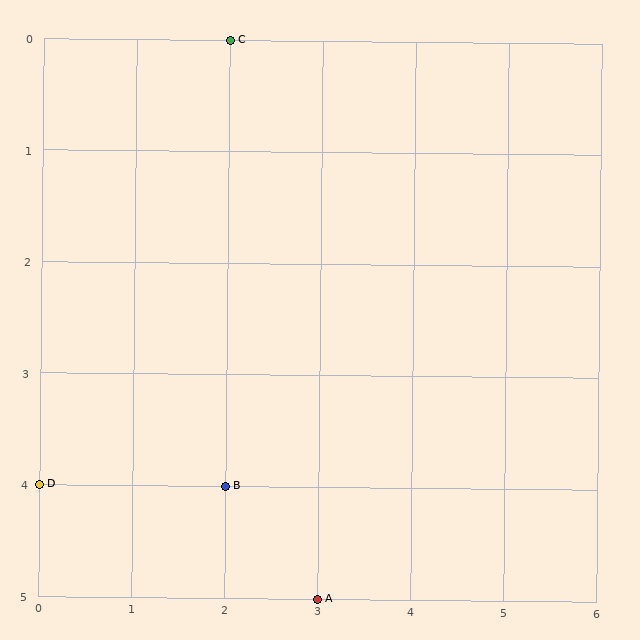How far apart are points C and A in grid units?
Points C and A are 1 column and 5 rows apart (about 5.1 grid units diagonally).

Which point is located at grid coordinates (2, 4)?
Point B is at (2, 4).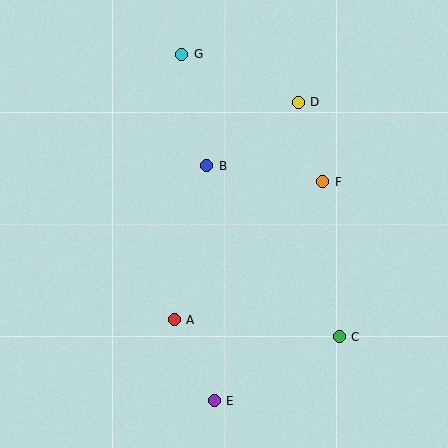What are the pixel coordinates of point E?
Point E is at (214, 401).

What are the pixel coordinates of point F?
Point F is at (323, 182).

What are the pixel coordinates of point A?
Point A is at (174, 320).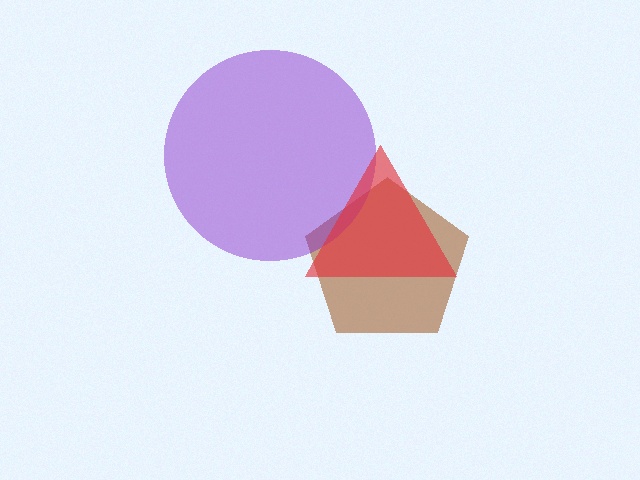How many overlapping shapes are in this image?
There are 3 overlapping shapes in the image.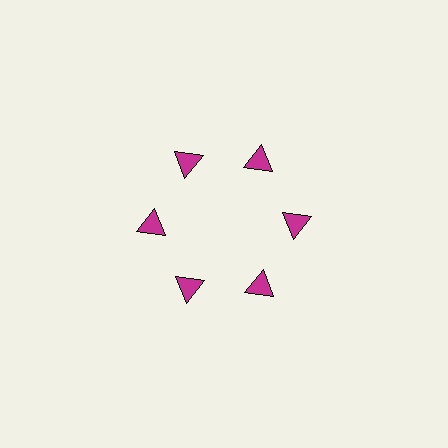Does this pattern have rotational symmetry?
Yes, this pattern has 6-fold rotational symmetry. It looks the same after rotating 60 degrees around the center.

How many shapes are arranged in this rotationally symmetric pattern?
There are 6 shapes, arranged in 6 groups of 1.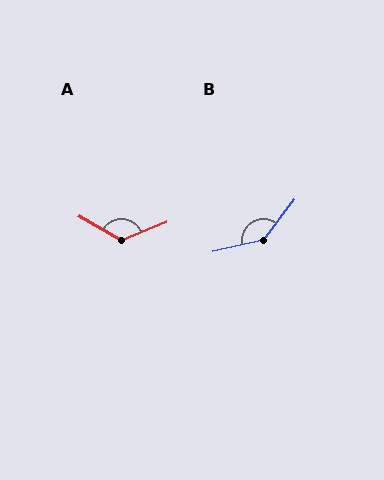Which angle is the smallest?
A, at approximately 128 degrees.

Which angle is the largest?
B, at approximately 140 degrees.